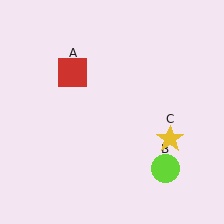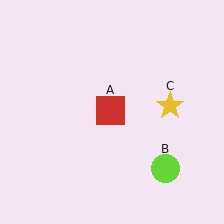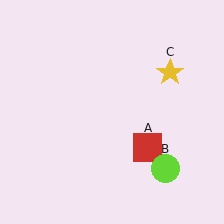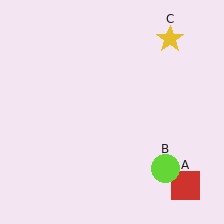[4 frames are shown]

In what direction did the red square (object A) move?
The red square (object A) moved down and to the right.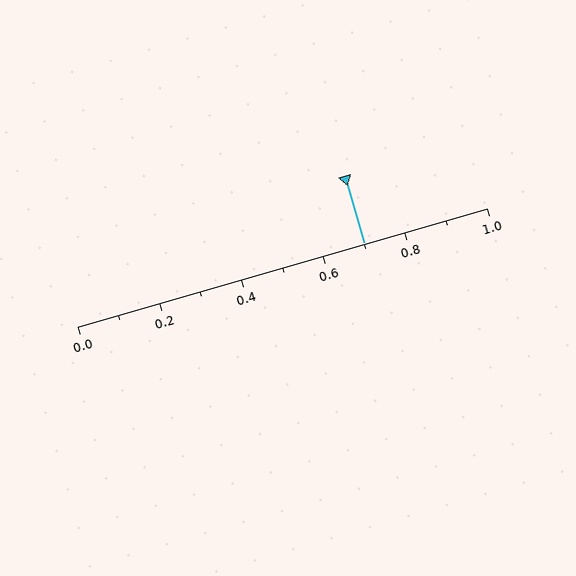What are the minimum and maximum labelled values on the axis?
The axis runs from 0.0 to 1.0.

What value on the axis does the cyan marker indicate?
The marker indicates approximately 0.7.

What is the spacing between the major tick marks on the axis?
The major ticks are spaced 0.2 apart.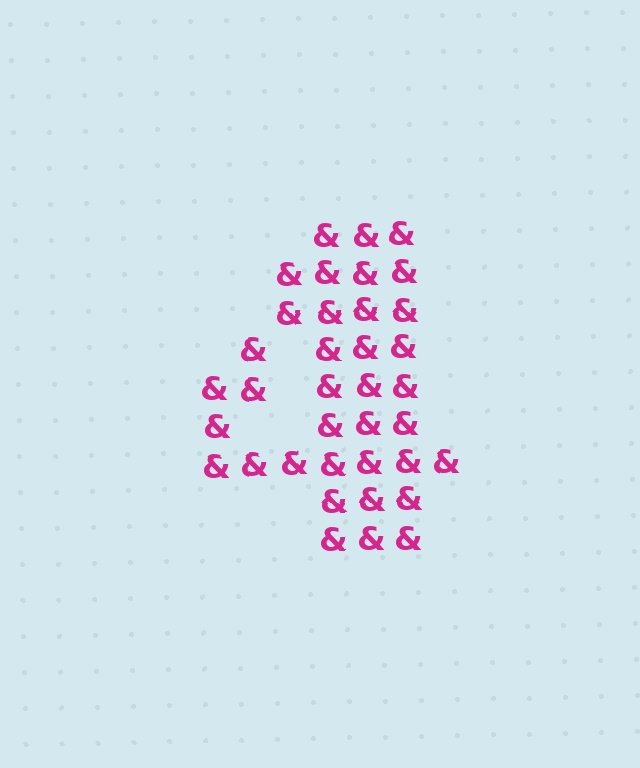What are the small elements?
The small elements are ampersands.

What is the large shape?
The large shape is the digit 4.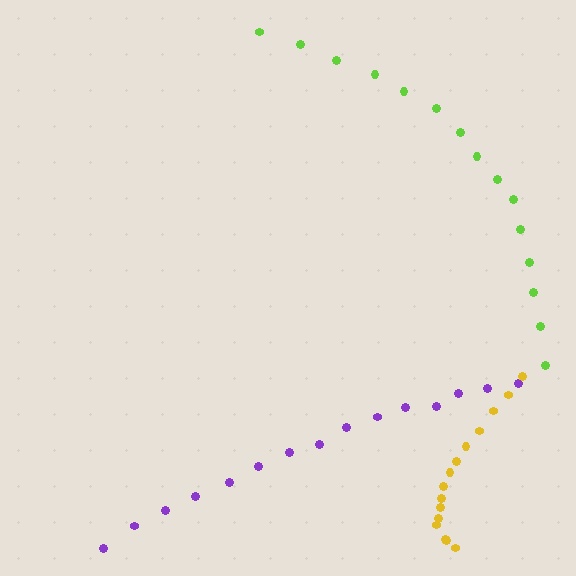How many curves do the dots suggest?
There are 3 distinct paths.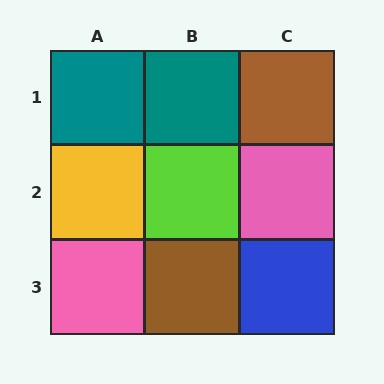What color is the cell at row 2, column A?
Yellow.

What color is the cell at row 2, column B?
Lime.